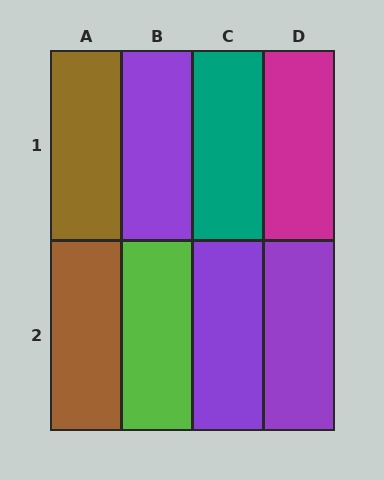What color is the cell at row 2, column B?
Lime.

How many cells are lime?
1 cell is lime.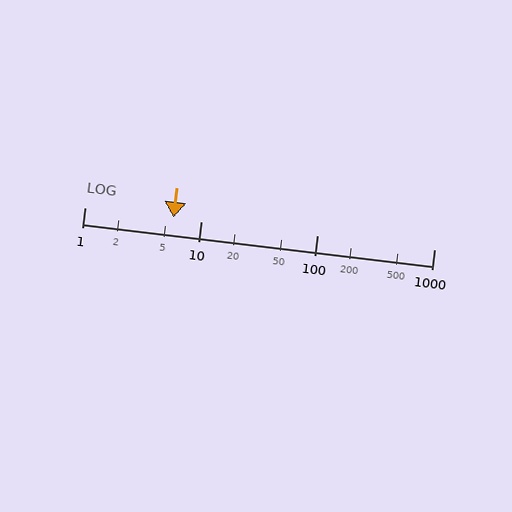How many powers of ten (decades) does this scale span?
The scale spans 3 decades, from 1 to 1000.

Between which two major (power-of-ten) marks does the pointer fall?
The pointer is between 1 and 10.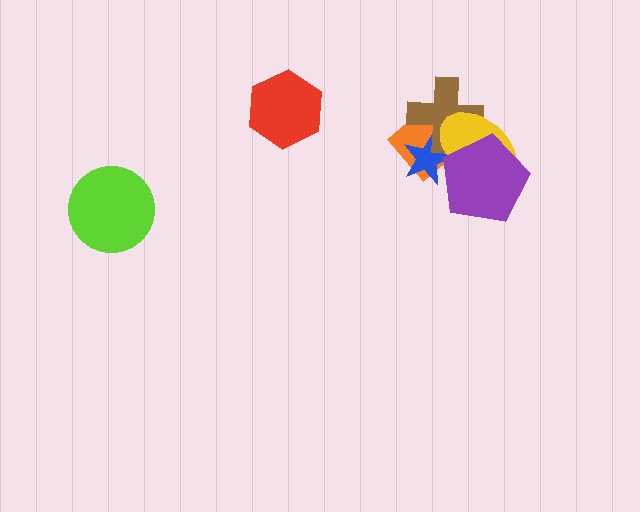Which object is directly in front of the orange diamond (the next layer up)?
The blue star is directly in front of the orange diamond.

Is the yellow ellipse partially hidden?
Yes, it is partially covered by another shape.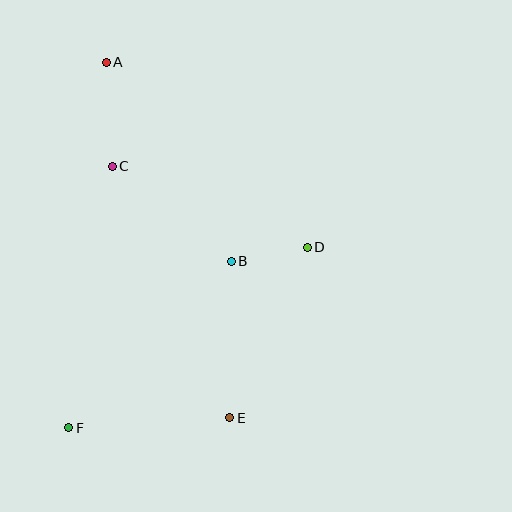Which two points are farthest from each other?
Points A and E are farthest from each other.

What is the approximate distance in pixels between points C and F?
The distance between C and F is approximately 265 pixels.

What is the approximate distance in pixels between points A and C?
The distance between A and C is approximately 104 pixels.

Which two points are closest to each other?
Points B and D are closest to each other.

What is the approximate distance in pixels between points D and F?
The distance between D and F is approximately 299 pixels.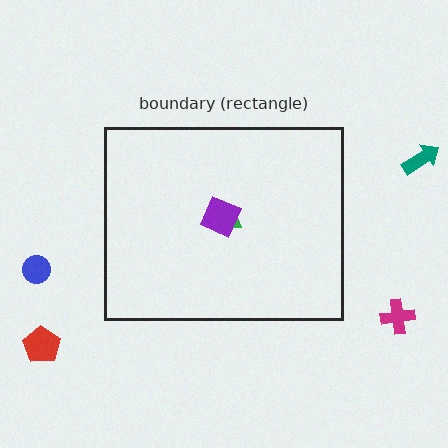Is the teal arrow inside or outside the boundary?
Outside.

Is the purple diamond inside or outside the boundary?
Inside.